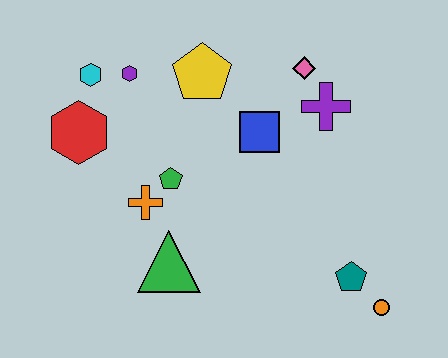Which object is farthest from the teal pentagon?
The cyan hexagon is farthest from the teal pentagon.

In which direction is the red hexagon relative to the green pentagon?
The red hexagon is to the left of the green pentagon.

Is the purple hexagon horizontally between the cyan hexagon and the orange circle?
Yes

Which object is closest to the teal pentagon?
The orange circle is closest to the teal pentagon.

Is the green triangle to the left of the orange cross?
No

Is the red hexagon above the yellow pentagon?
No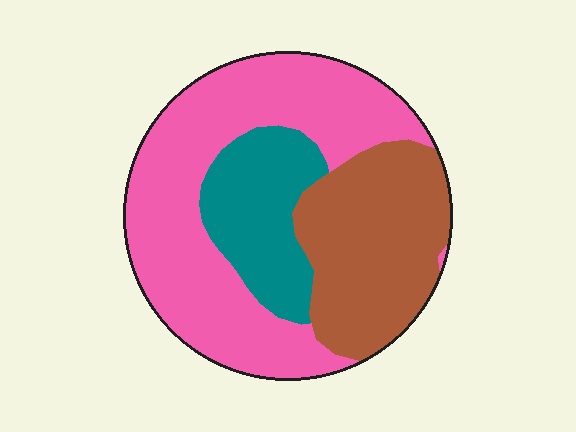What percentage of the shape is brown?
Brown takes up about one third (1/3) of the shape.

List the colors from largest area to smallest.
From largest to smallest: pink, brown, teal.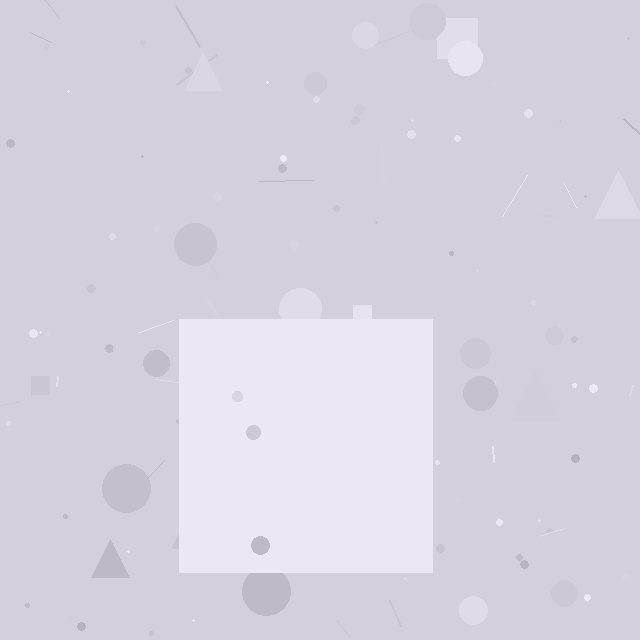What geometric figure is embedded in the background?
A square is embedded in the background.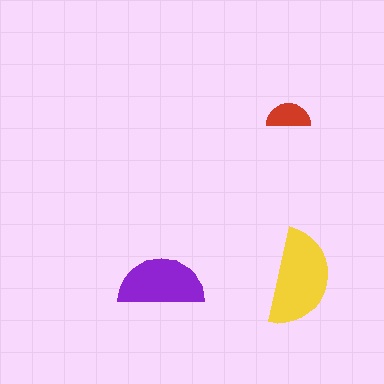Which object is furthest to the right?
The yellow semicircle is rightmost.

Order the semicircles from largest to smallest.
the yellow one, the purple one, the red one.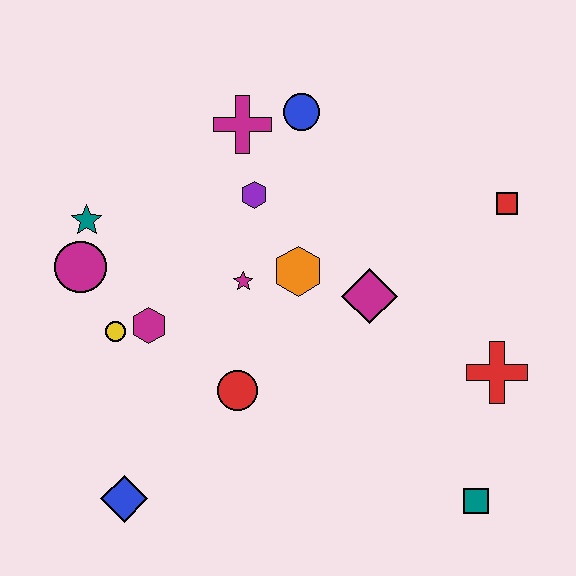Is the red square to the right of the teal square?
Yes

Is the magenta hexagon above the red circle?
Yes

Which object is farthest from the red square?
The blue diamond is farthest from the red square.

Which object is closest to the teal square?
The red cross is closest to the teal square.